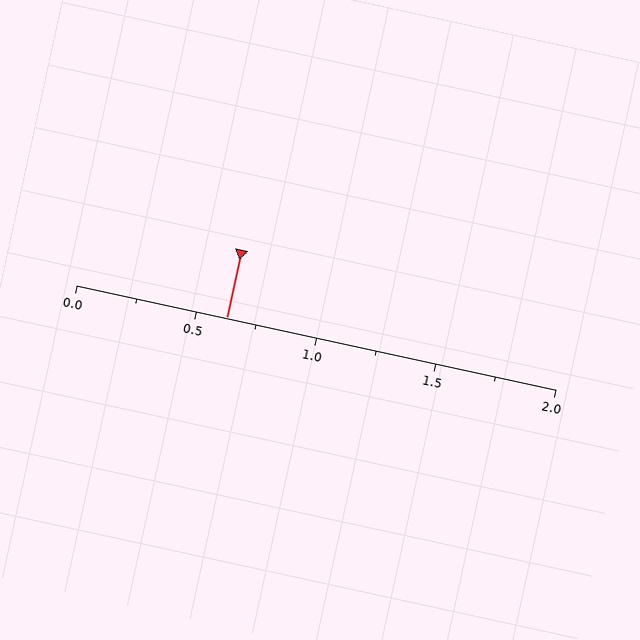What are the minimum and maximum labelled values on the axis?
The axis runs from 0.0 to 2.0.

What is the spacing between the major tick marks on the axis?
The major ticks are spaced 0.5 apart.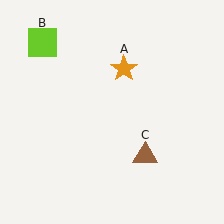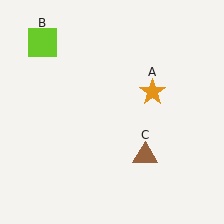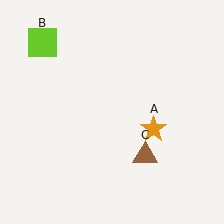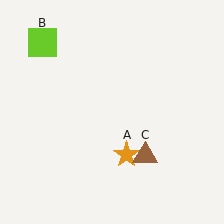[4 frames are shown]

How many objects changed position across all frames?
1 object changed position: orange star (object A).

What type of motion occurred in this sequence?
The orange star (object A) rotated clockwise around the center of the scene.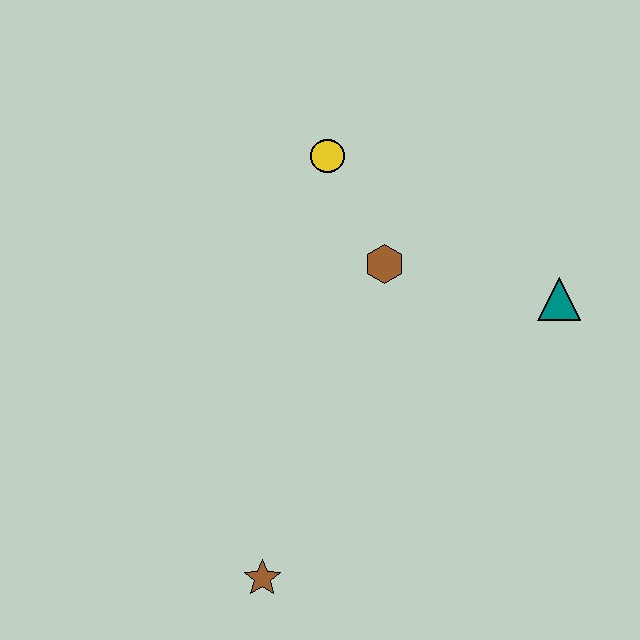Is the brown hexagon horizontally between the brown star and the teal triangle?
Yes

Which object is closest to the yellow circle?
The brown hexagon is closest to the yellow circle.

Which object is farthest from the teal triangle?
The brown star is farthest from the teal triangle.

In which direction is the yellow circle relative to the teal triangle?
The yellow circle is to the left of the teal triangle.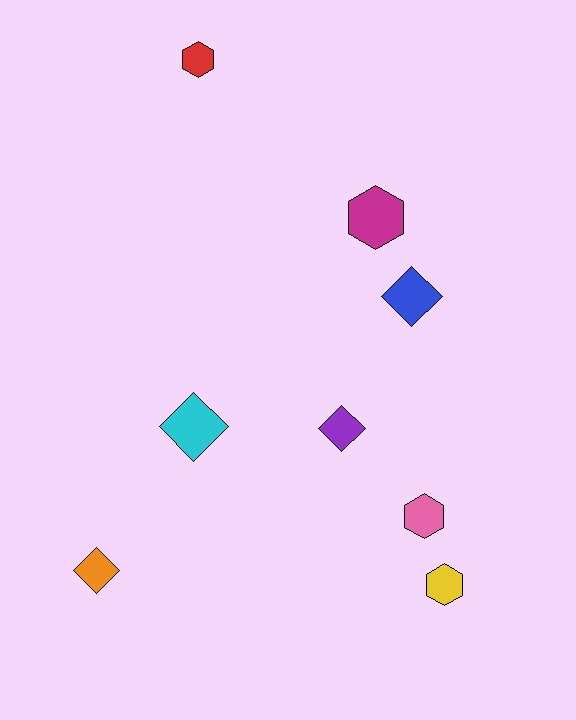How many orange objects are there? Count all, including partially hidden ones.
There is 1 orange object.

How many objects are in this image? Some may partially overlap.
There are 8 objects.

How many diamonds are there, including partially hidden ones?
There are 4 diamonds.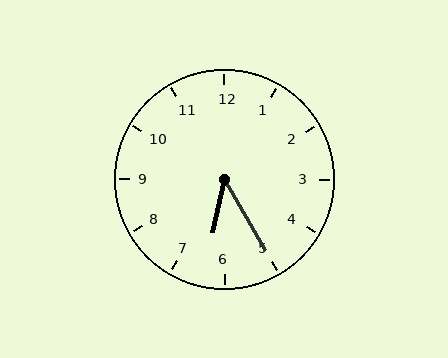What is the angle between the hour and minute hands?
Approximately 42 degrees.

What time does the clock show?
6:25.